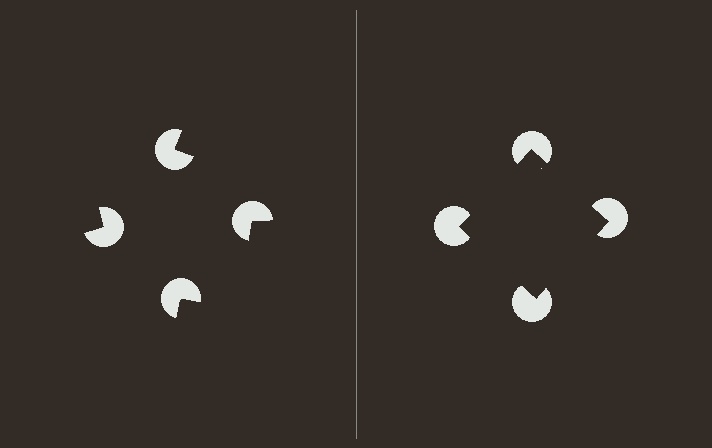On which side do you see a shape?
An illusory square appears on the right side. On the left side the wedge cuts are rotated, so no coherent shape forms.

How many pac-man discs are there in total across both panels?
8 — 4 on each side.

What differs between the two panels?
The pac-man discs are positioned identically on both sides; only the wedge orientations differ. On the right they align to a square; on the left they are misaligned.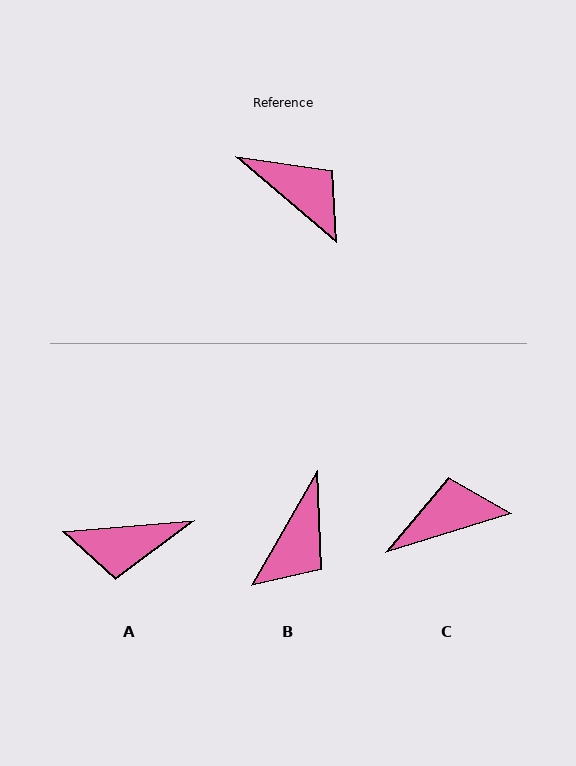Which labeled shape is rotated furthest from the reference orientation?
A, about 135 degrees away.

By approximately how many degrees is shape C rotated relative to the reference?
Approximately 58 degrees counter-clockwise.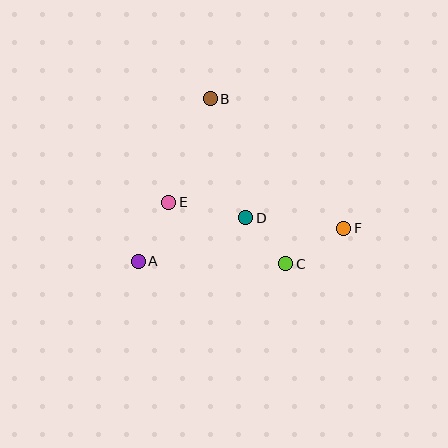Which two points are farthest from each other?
Points A and F are farthest from each other.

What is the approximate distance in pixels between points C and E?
The distance between C and E is approximately 132 pixels.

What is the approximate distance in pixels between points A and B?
The distance between A and B is approximately 178 pixels.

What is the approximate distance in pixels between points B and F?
The distance between B and F is approximately 186 pixels.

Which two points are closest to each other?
Points C and D are closest to each other.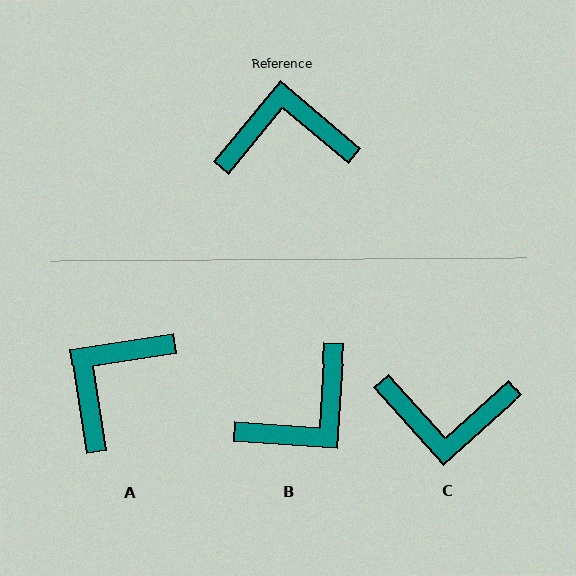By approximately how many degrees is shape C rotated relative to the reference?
Approximately 172 degrees counter-clockwise.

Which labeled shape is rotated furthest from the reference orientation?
C, about 172 degrees away.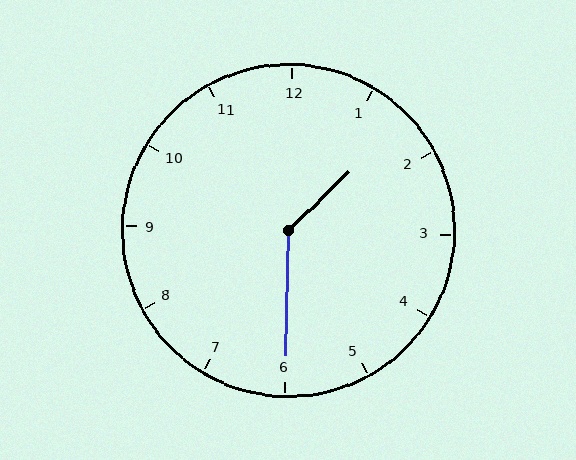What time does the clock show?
1:30.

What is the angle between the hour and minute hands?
Approximately 135 degrees.